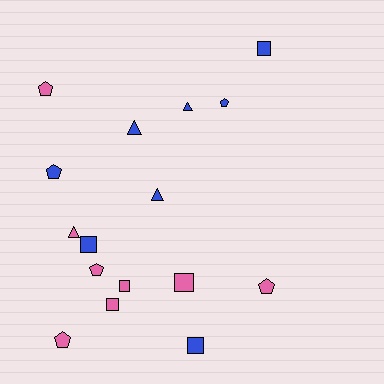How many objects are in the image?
There are 16 objects.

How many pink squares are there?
There are 3 pink squares.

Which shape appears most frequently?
Pentagon, with 6 objects.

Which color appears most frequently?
Pink, with 8 objects.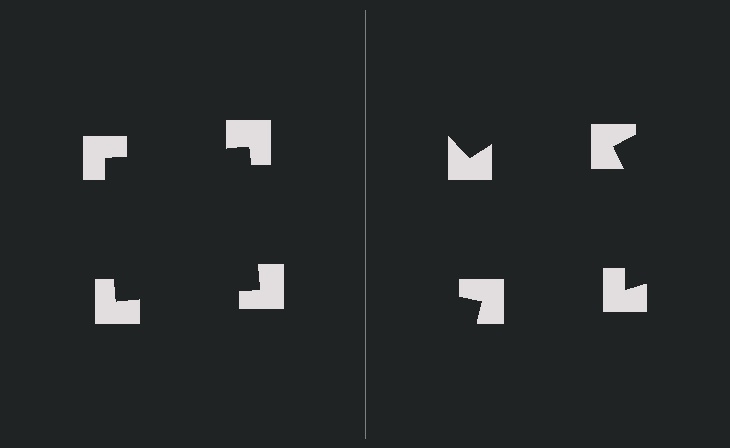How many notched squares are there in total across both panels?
8 — 4 on each side.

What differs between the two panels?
The notched squares are positioned identically on both sides; only the wedge orientations differ. On the left they align to a square; on the right they are misaligned.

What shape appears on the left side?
An illusory square.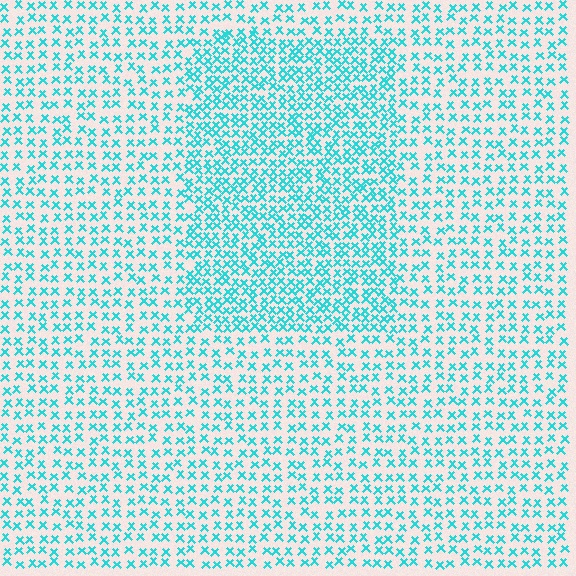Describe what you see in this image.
The image contains small cyan elements arranged at two different densities. A rectangle-shaped region is visible where the elements are more densely packed than the surrounding area.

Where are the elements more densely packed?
The elements are more densely packed inside the rectangle boundary.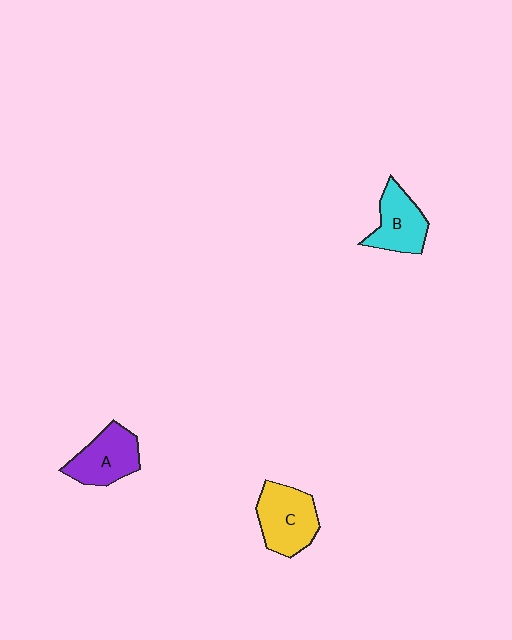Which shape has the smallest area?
Shape B (cyan).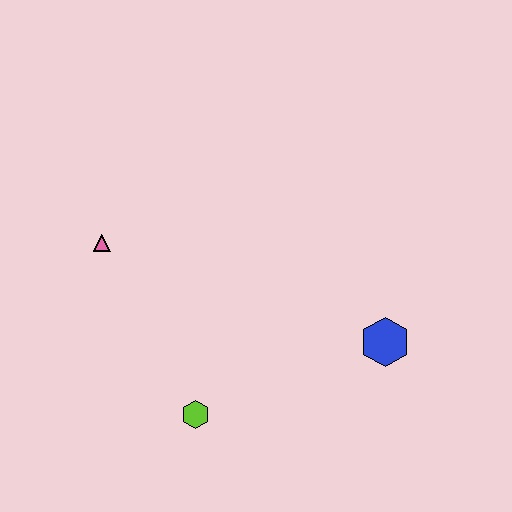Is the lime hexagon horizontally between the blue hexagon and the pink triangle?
Yes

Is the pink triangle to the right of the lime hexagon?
No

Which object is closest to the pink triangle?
The lime hexagon is closest to the pink triangle.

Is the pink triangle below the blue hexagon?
No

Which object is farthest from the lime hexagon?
The blue hexagon is farthest from the lime hexagon.